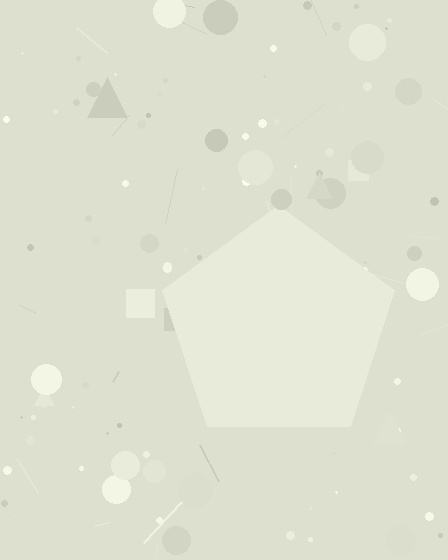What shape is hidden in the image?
A pentagon is hidden in the image.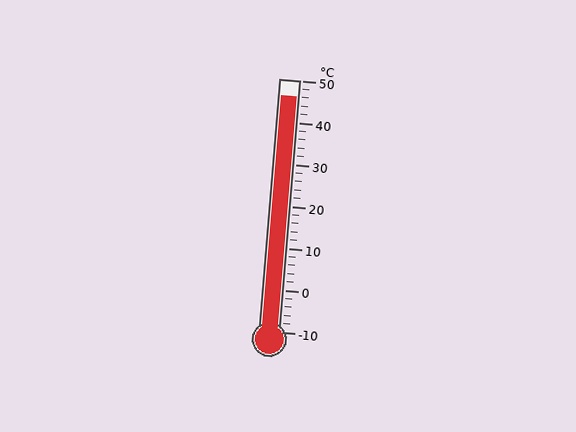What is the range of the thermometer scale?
The thermometer scale ranges from -10°C to 50°C.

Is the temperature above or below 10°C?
The temperature is above 10°C.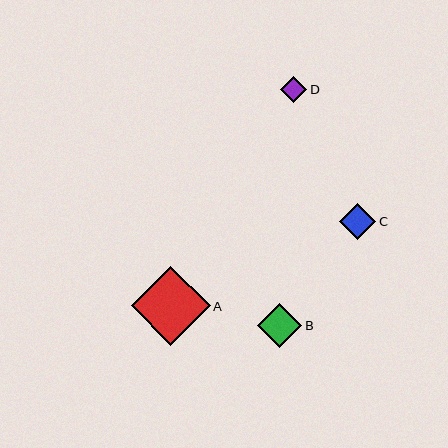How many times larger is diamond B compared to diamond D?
Diamond B is approximately 1.7 times the size of diamond D.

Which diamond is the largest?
Diamond A is the largest with a size of approximately 79 pixels.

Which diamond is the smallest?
Diamond D is the smallest with a size of approximately 26 pixels.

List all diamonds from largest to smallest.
From largest to smallest: A, B, C, D.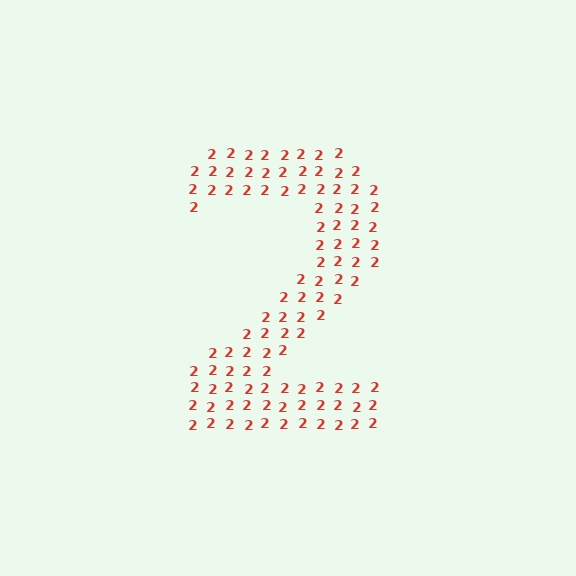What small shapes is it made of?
It is made of small digit 2's.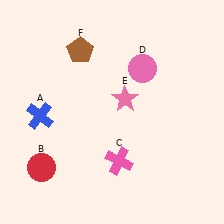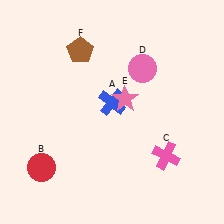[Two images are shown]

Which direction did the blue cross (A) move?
The blue cross (A) moved right.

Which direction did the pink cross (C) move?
The pink cross (C) moved right.